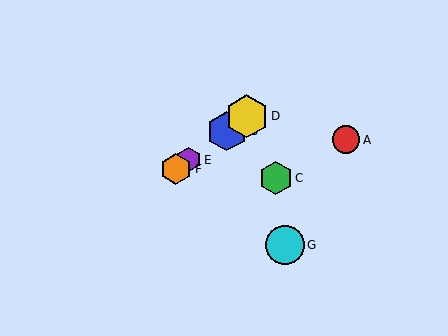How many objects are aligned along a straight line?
4 objects (B, D, E, F) are aligned along a straight line.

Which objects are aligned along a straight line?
Objects B, D, E, F are aligned along a straight line.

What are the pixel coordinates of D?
Object D is at (247, 116).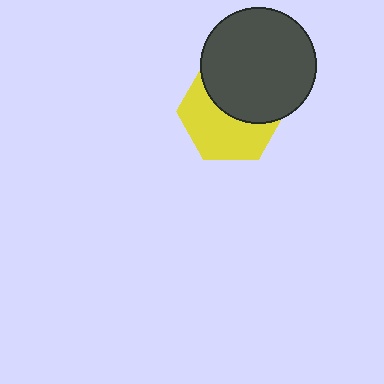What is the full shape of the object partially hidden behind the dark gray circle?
The partially hidden object is a yellow hexagon.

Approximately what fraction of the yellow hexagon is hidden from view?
Roughly 47% of the yellow hexagon is hidden behind the dark gray circle.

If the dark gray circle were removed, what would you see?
You would see the complete yellow hexagon.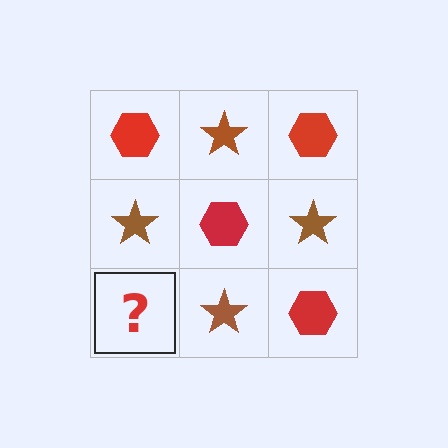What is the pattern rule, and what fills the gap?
The rule is that it alternates red hexagon and brown star in a checkerboard pattern. The gap should be filled with a red hexagon.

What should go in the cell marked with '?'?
The missing cell should contain a red hexagon.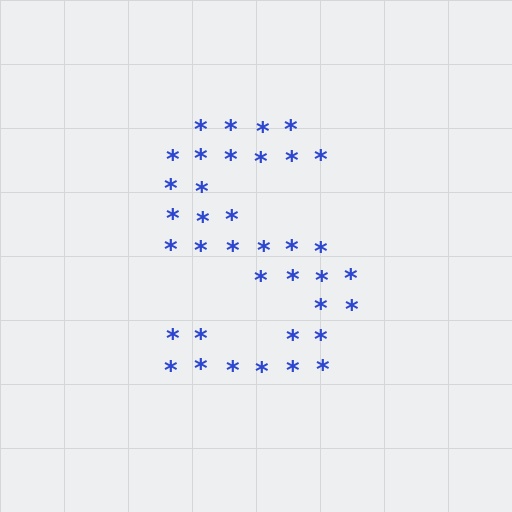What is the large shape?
The large shape is the letter S.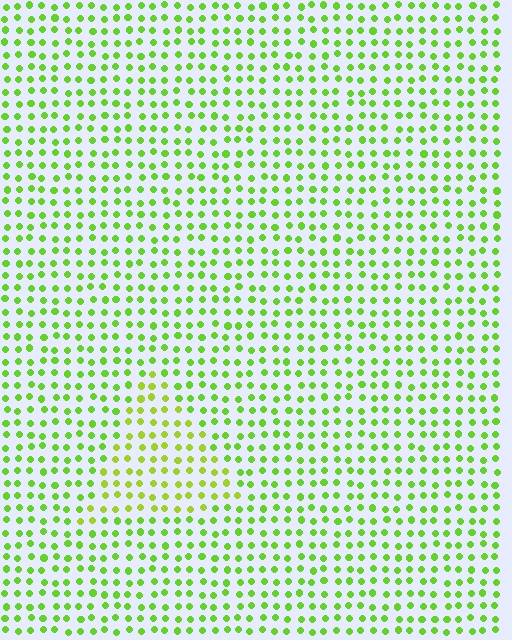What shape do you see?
I see a triangle.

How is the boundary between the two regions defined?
The boundary is defined purely by a slight shift in hue (about 20 degrees). Spacing, size, and orientation are identical on both sides.